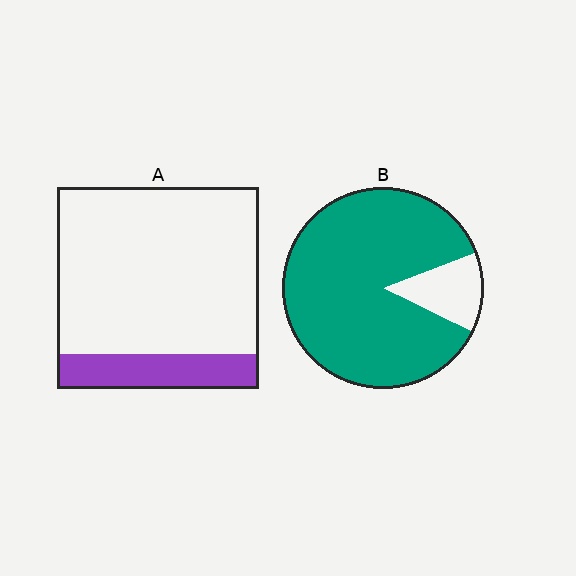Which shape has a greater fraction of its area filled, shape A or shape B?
Shape B.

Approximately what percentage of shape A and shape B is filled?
A is approximately 15% and B is approximately 85%.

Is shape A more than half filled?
No.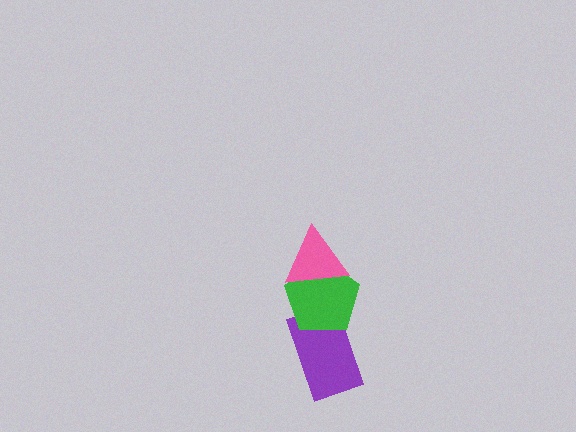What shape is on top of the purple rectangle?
The green pentagon is on top of the purple rectangle.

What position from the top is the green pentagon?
The green pentagon is 2nd from the top.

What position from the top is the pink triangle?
The pink triangle is 1st from the top.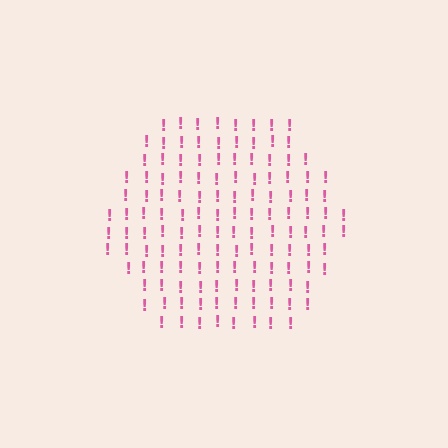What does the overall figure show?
The overall figure shows a hexagon.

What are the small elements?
The small elements are exclamation marks.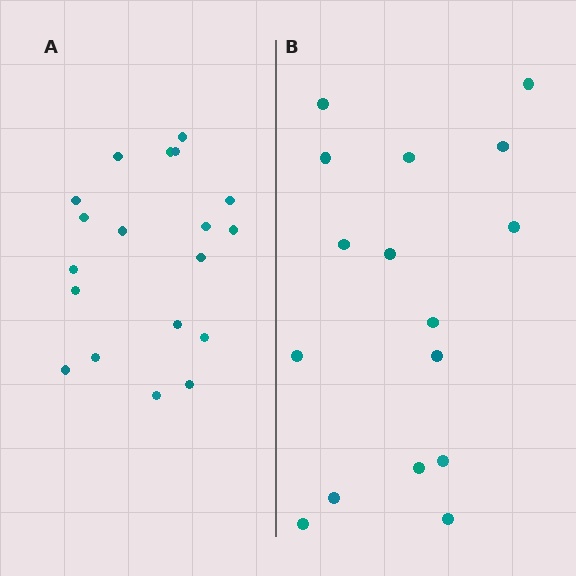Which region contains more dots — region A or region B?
Region A (the left region) has more dots.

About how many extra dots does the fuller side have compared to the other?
Region A has just a few more — roughly 2 or 3 more dots than region B.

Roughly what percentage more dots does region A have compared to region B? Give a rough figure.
About 20% more.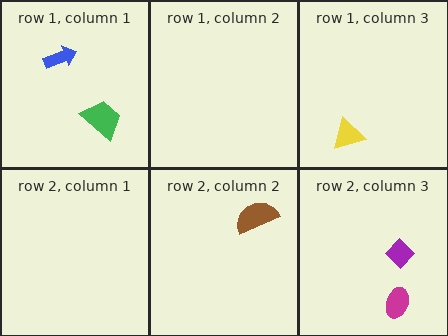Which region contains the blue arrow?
The row 1, column 1 region.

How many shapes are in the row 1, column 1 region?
2.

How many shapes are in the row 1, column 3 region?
1.